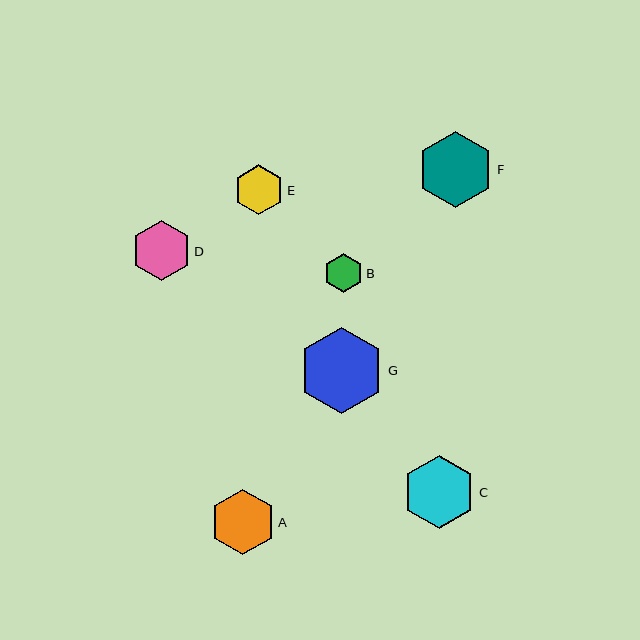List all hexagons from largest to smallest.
From largest to smallest: G, F, C, A, D, E, B.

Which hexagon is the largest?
Hexagon G is the largest with a size of approximately 86 pixels.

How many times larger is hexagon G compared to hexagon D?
Hexagon G is approximately 1.4 times the size of hexagon D.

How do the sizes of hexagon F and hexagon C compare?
Hexagon F and hexagon C are approximately the same size.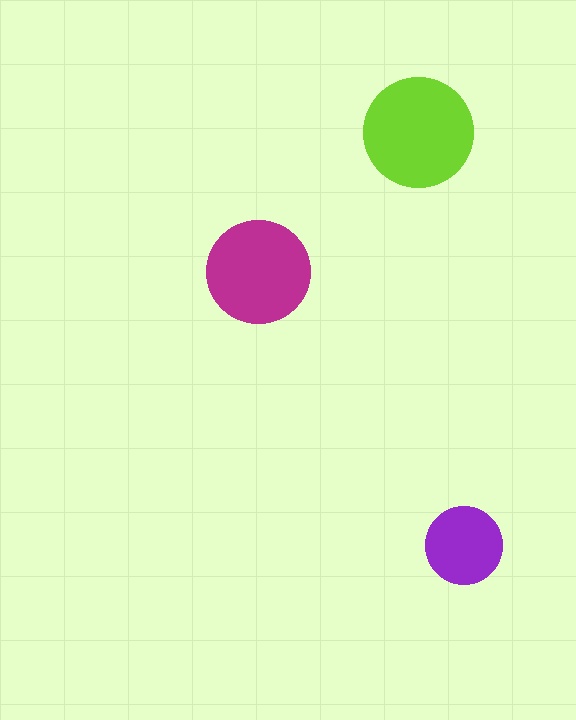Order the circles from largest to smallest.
the lime one, the magenta one, the purple one.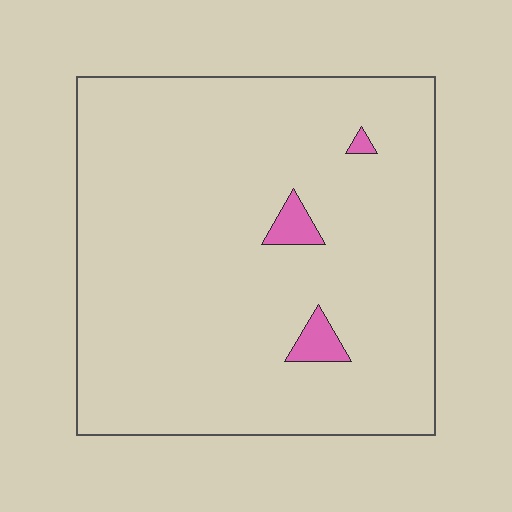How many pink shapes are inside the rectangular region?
3.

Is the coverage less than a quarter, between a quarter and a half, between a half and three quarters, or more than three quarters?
Less than a quarter.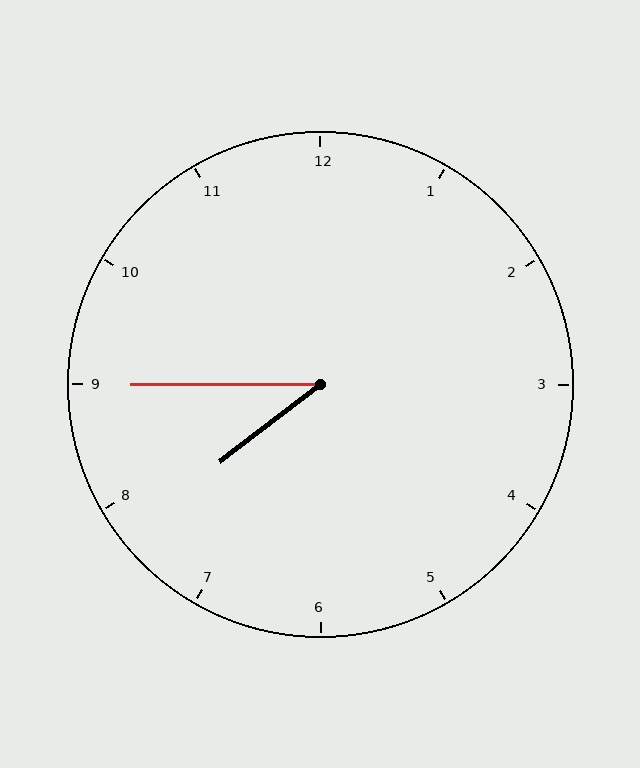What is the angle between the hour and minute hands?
Approximately 38 degrees.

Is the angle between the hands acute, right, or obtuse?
It is acute.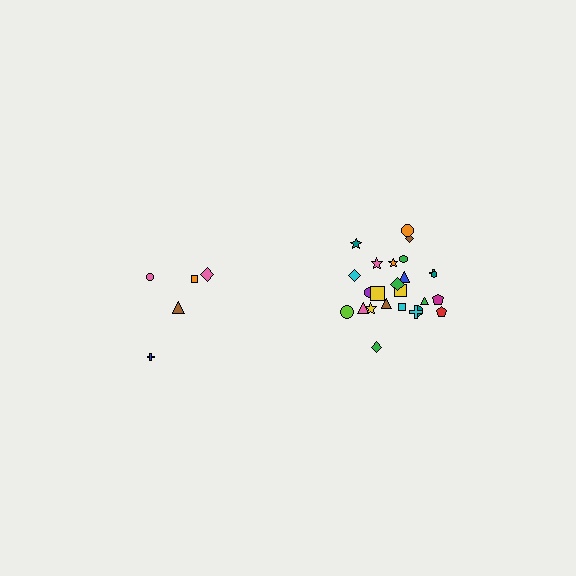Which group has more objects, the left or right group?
The right group.